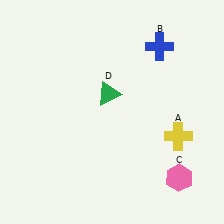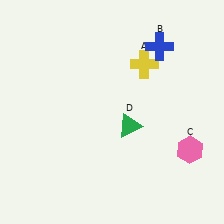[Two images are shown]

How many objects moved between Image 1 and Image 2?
3 objects moved between the two images.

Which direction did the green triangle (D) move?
The green triangle (D) moved down.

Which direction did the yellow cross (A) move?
The yellow cross (A) moved up.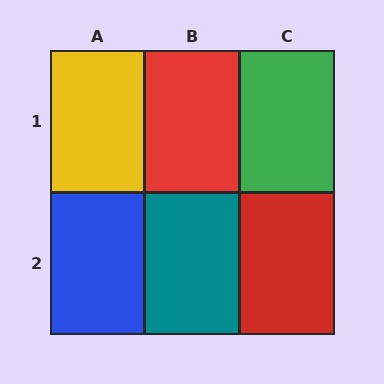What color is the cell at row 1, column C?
Green.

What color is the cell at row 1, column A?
Yellow.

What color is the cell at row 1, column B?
Red.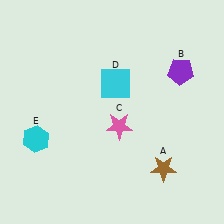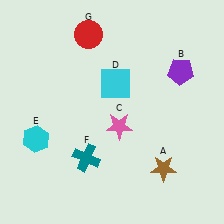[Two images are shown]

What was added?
A teal cross (F), a red circle (G) were added in Image 2.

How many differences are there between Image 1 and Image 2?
There are 2 differences between the two images.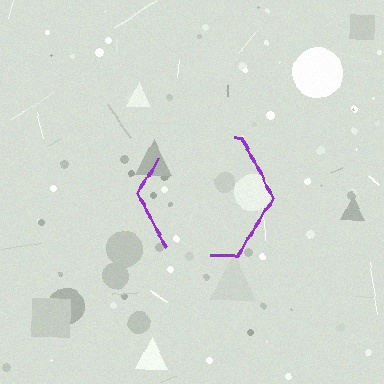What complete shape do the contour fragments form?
The contour fragments form a hexagon.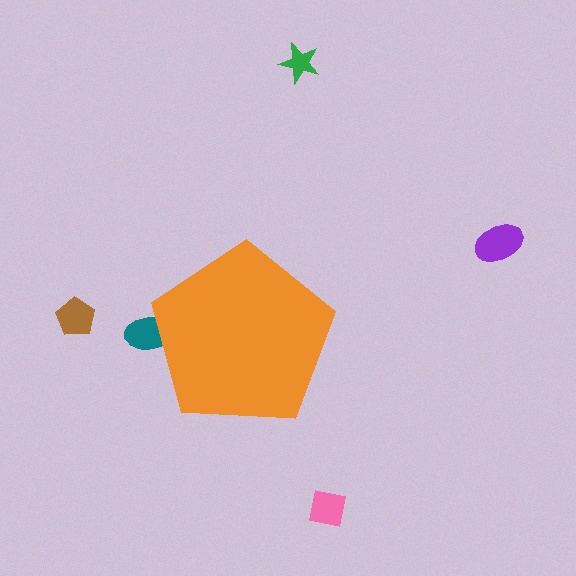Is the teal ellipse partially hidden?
Yes, the teal ellipse is partially hidden behind the orange pentagon.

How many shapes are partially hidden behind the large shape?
1 shape is partially hidden.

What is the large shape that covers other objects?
An orange pentagon.